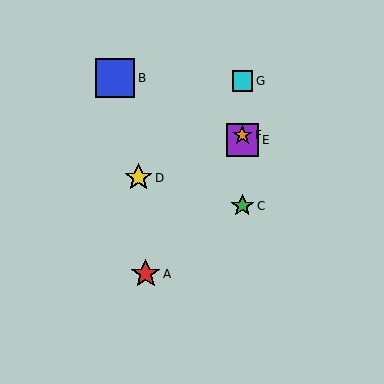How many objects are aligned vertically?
4 objects (C, E, F, G) are aligned vertically.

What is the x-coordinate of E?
Object E is at x≈242.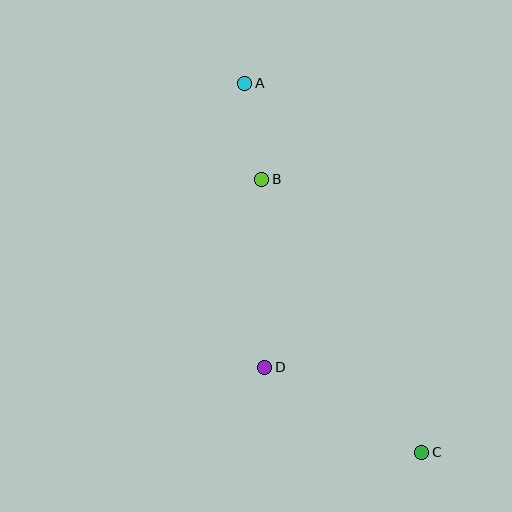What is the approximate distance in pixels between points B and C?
The distance between B and C is approximately 316 pixels.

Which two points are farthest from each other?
Points A and C are farthest from each other.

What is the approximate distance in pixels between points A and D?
The distance between A and D is approximately 285 pixels.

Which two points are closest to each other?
Points A and B are closest to each other.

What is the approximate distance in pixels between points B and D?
The distance between B and D is approximately 188 pixels.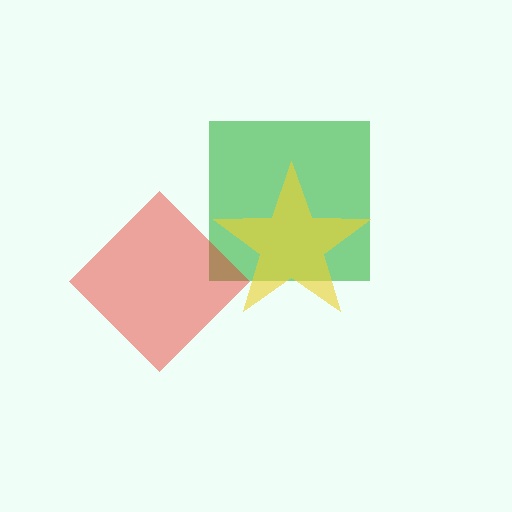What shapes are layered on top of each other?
The layered shapes are: a green square, a red diamond, a yellow star.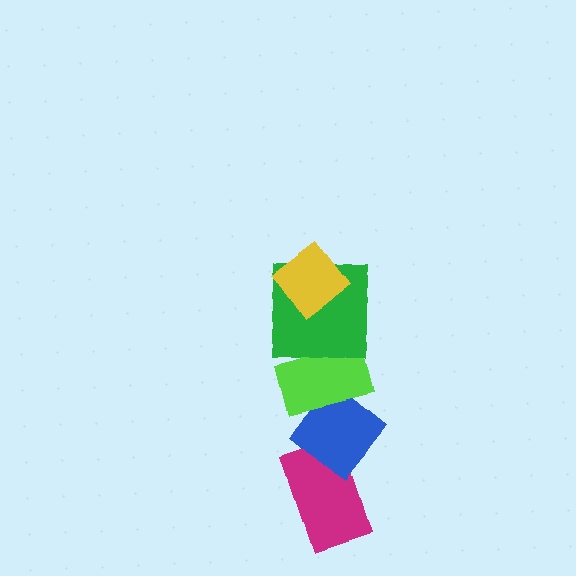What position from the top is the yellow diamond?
The yellow diamond is 1st from the top.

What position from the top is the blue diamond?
The blue diamond is 4th from the top.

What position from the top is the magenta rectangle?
The magenta rectangle is 5th from the top.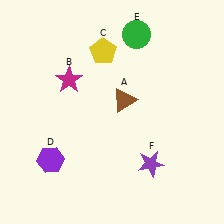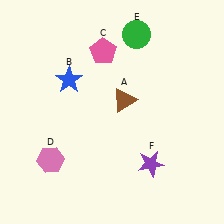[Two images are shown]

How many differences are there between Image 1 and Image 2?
There are 3 differences between the two images.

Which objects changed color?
B changed from magenta to blue. C changed from yellow to pink. D changed from purple to pink.